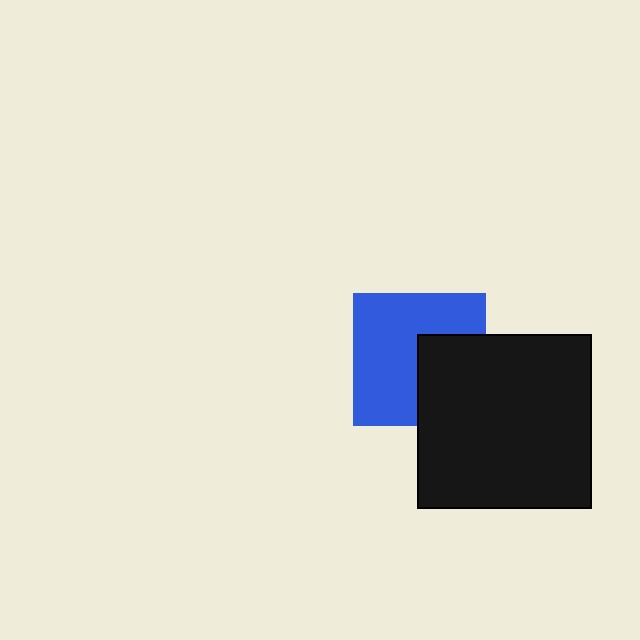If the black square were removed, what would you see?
You would see the complete blue square.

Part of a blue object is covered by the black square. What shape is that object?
It is a square.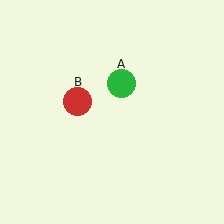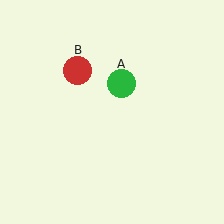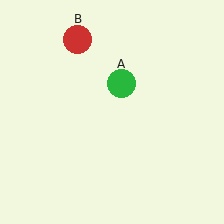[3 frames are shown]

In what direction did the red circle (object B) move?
The red circle (object B) moved up.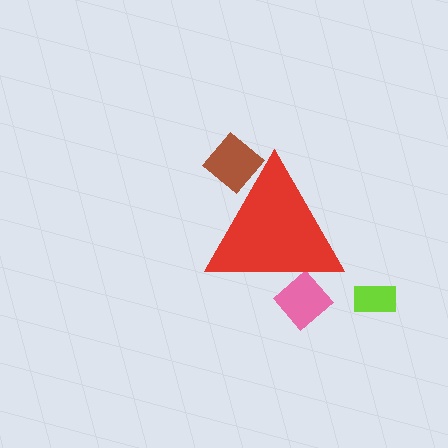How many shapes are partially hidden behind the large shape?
2 shapes are partially hidden.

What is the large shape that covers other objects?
A red triangle.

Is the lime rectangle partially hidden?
No, the lime rectangle is fully visible.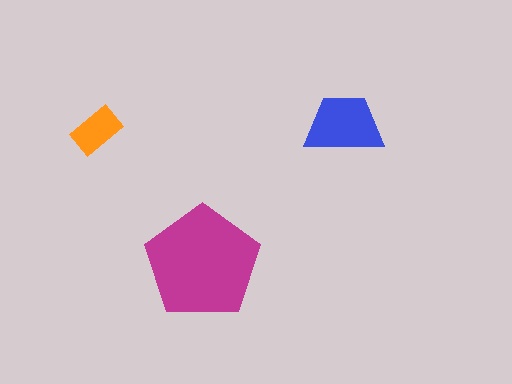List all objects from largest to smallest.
The magenta pentagon, the blue trapezoid, the orange rectangle.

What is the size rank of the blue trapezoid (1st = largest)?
2nd.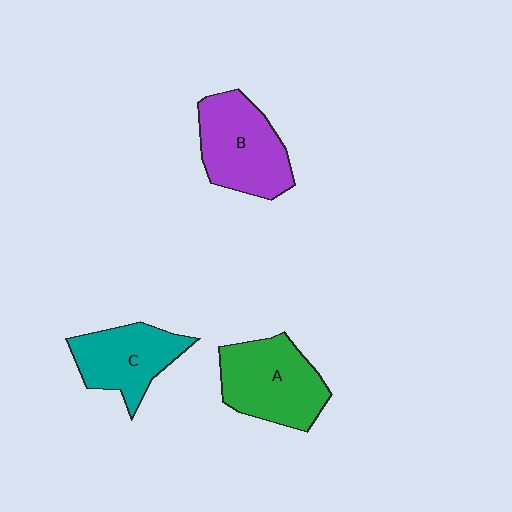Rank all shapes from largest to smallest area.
From largest to smallest: A (green), B (purple), C (teal).